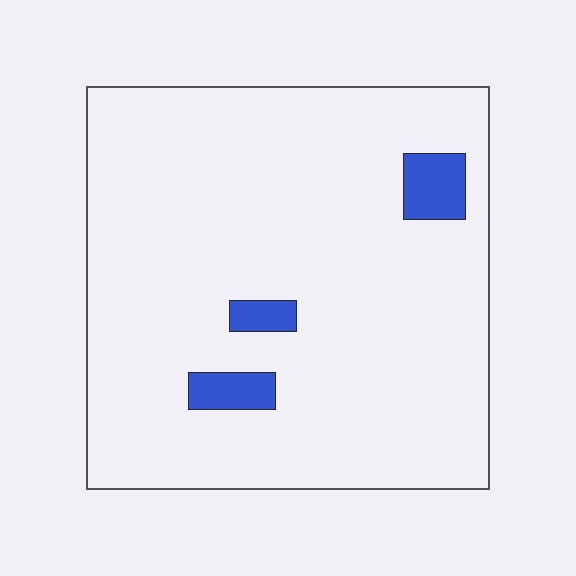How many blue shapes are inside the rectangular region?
3.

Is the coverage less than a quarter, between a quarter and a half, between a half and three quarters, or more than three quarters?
Less than a quarter.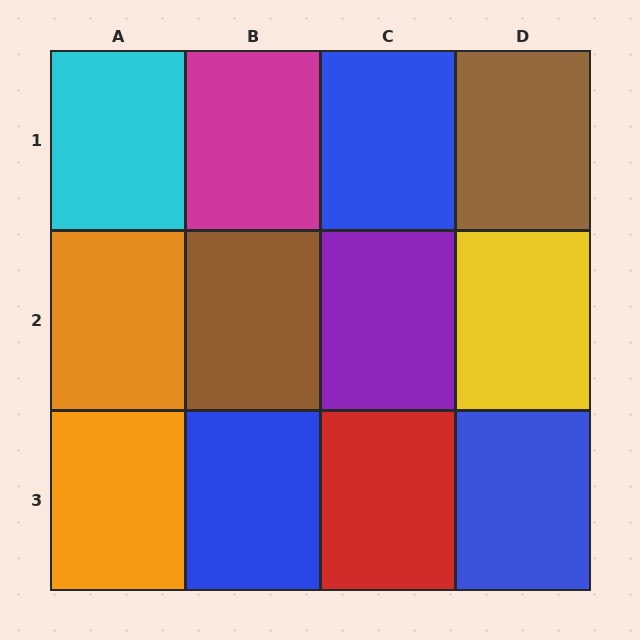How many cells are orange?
2 cells are orange.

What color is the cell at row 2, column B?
Brown.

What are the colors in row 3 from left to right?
Orange, blue, red, blue.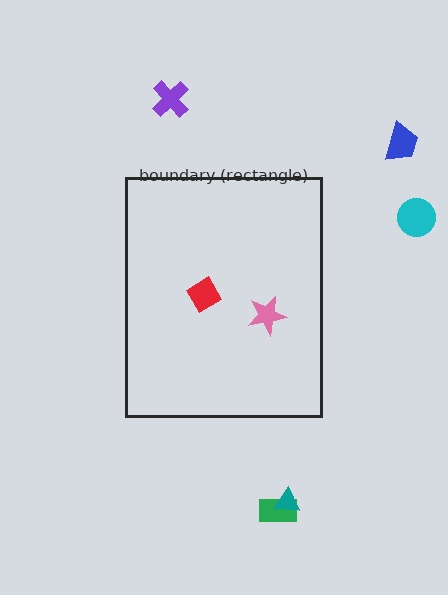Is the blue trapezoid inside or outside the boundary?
Outside.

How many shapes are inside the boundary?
2 inside, 5 outside.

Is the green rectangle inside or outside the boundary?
Outside.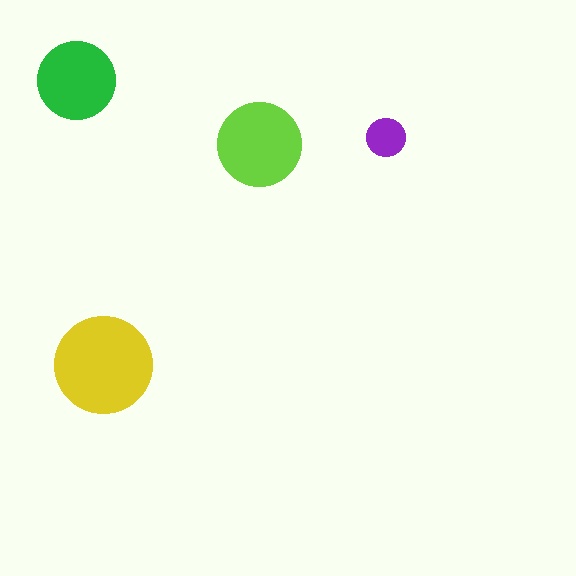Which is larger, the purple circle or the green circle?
The green one.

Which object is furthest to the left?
The green circle is leftmost.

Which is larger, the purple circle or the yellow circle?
The yellow one.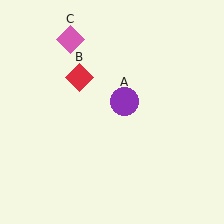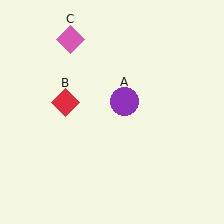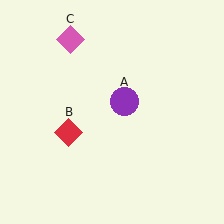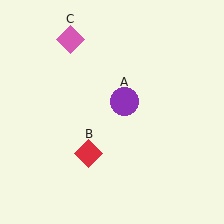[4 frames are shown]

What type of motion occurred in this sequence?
The red diamond (object B) rotated counterclockwise around the center of the scene.